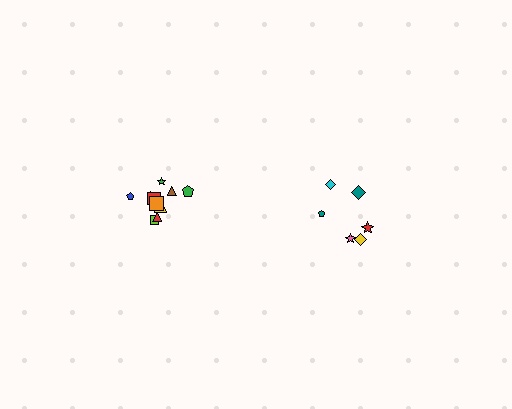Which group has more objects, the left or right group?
The left group.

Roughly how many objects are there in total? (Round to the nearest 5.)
Roughly 15 objects in total.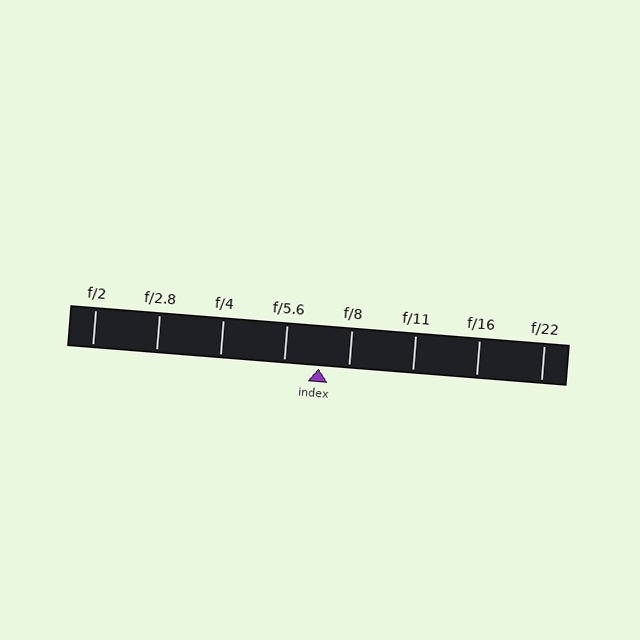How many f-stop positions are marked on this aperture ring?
There are 8 f-stop positions marked.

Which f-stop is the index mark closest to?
The index mark is closest to f/8.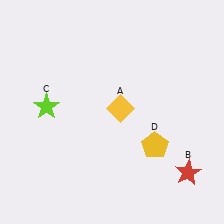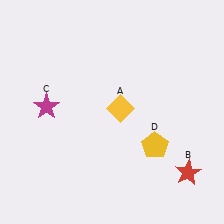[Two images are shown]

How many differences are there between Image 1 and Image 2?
There is 1 difference between the two images.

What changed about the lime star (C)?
In Image 1, C is lime. In Image 2, it changed to magenta.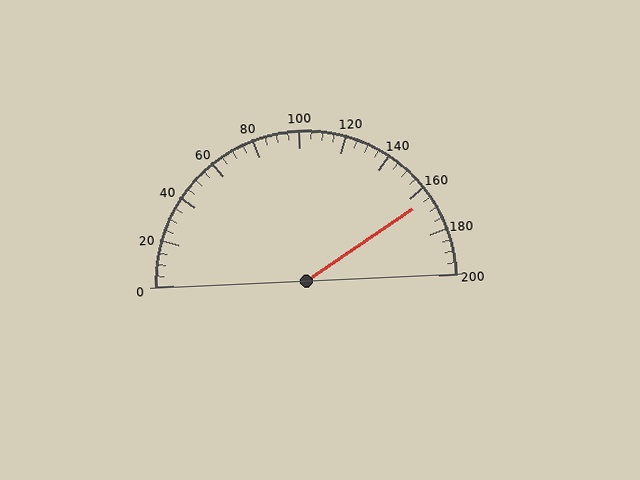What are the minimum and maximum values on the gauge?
The gauge ranges from 0 to 200.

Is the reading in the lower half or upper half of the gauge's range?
The reading is in the upper half of the range (0 to 200).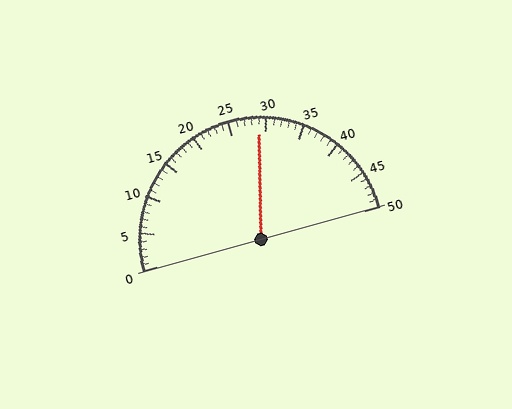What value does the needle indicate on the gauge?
The needle indicates approximately 29.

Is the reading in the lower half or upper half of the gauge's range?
The reading is in the upper half of the range (0 to 50).